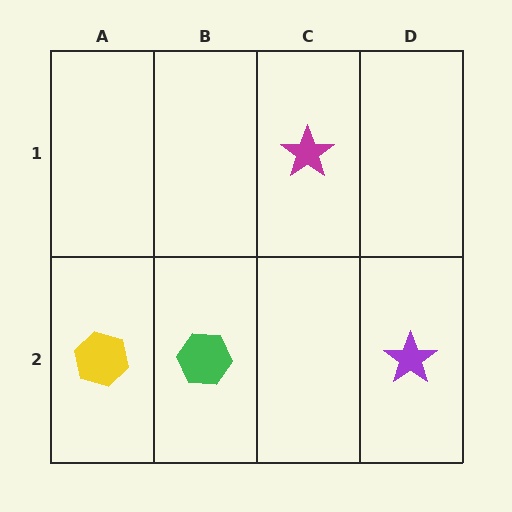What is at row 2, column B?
A green hexagon.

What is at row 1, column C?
A magenta star.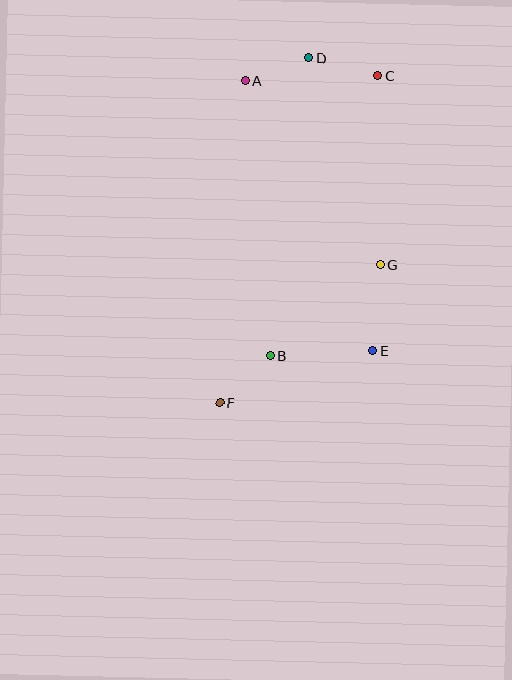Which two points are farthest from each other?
Points C and F are farthest from each other.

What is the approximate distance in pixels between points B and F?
The distance between B and F is approximately 69 pixels.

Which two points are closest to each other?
Points A and D are closest to each other.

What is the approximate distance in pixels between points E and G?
The distance between E and G is approximately 86 pixels.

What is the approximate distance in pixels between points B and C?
The distance between B and C is approximately 300 pixels.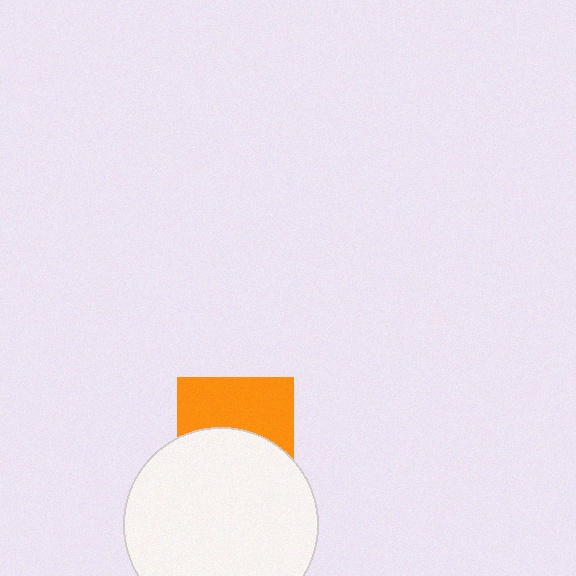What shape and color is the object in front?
The object in front is a white circle.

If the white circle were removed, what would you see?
You would see the complete orange square.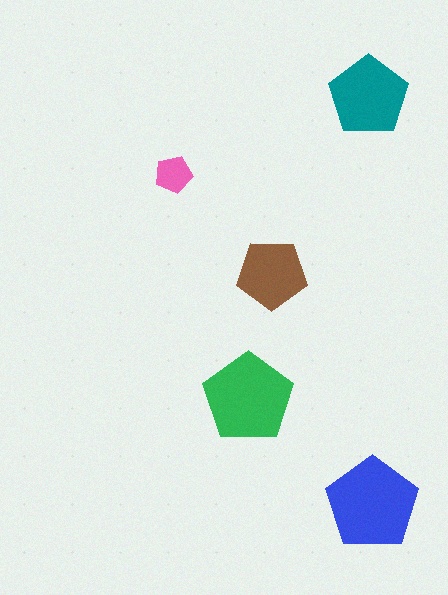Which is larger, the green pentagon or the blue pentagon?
The blue one.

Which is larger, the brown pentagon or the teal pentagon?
The teal one.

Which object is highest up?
The teal pentagon is topmost.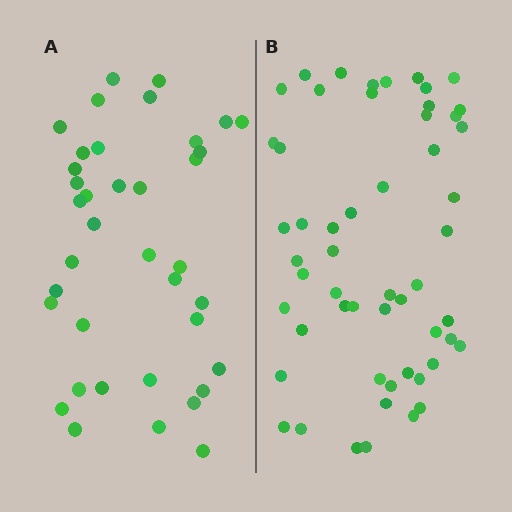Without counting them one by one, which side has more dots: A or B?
Region B (the right region) has more dots.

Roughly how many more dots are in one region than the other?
Region B has approximately 15 more dots than region A.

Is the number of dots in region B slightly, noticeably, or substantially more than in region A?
Region B has noticeably more, but not dramatically so. The ratio is roughly 1.4 to 1.